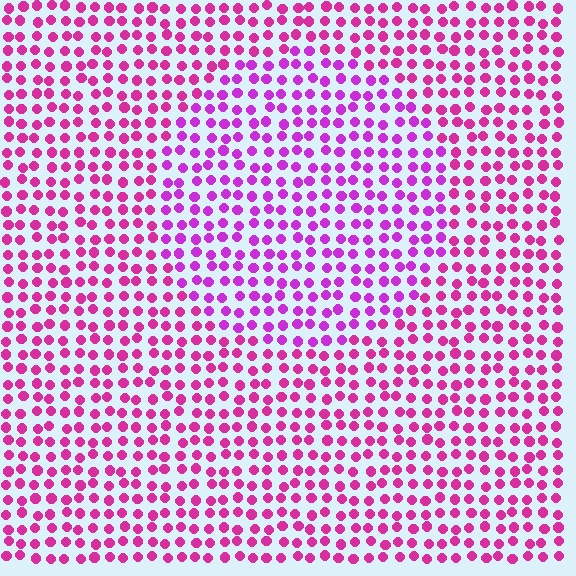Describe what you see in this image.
The image is filled with small magenta elements in a uniform arrangement. A circle-shaped region is visible where the elements are tinted to a slightly different hue, forming a subtle color boundary.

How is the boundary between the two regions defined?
The boundary is defined purely by a slight shift in hue (about 26 degrees). Spacing, size, and orientation are identical on both sides.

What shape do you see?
I see a circle.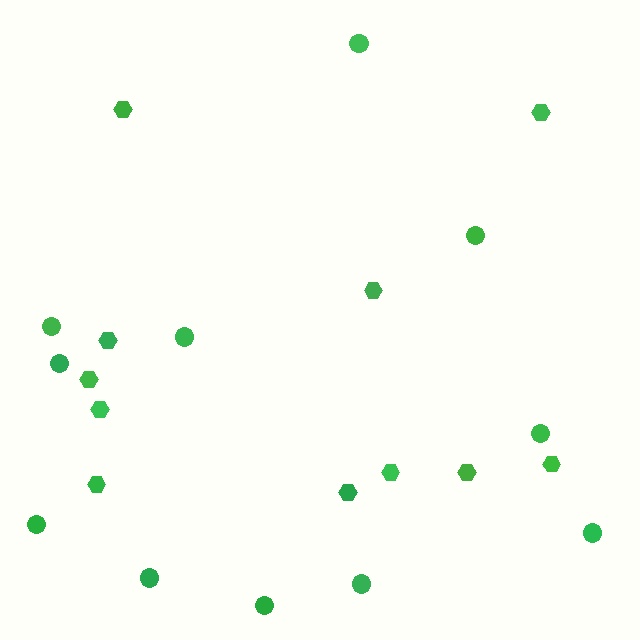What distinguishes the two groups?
There are 2 groups: one group of hexagons (11) and one group of circles (11).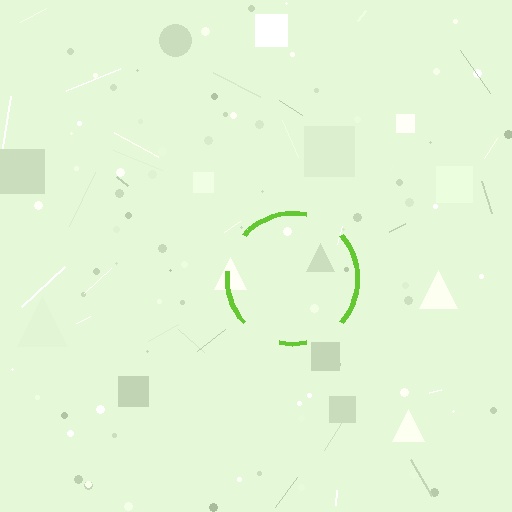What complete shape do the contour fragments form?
The contour fragments form a circle.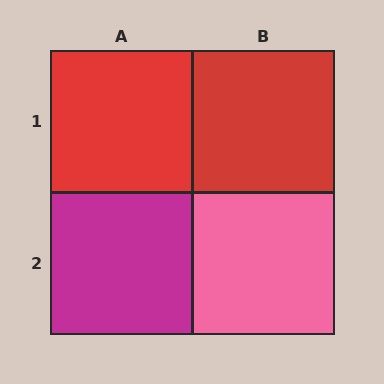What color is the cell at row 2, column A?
Magenta.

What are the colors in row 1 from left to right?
Red, red.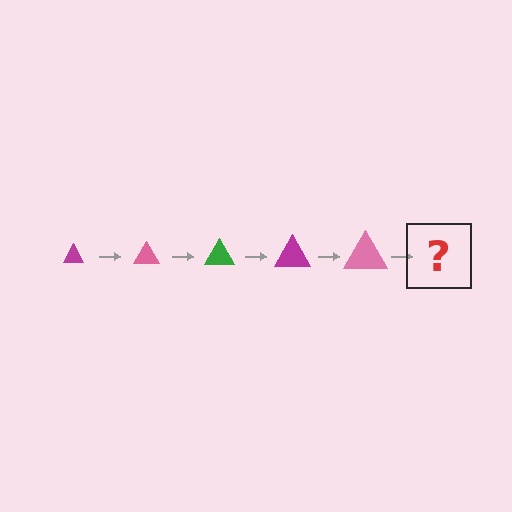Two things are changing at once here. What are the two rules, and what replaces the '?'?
The two rules are that the triangle grows larger each step and the color cycles through magenta, pink, and green. The '?' should be a green triangle, larger than the previous one.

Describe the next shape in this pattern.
It should be a green triangle, larger than the previous one.